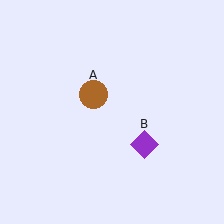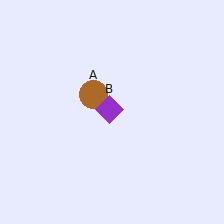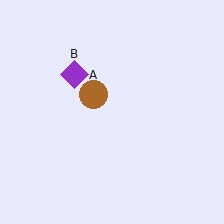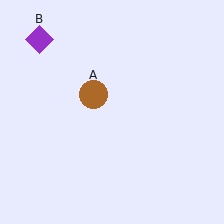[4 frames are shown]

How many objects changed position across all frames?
1 object changed position: purple diamond (object B).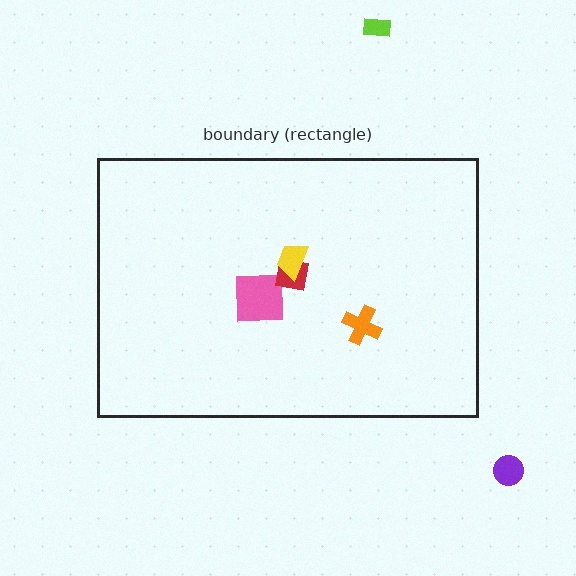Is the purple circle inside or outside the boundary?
Outside.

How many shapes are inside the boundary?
4 inside, 2 outside.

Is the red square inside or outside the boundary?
Inside.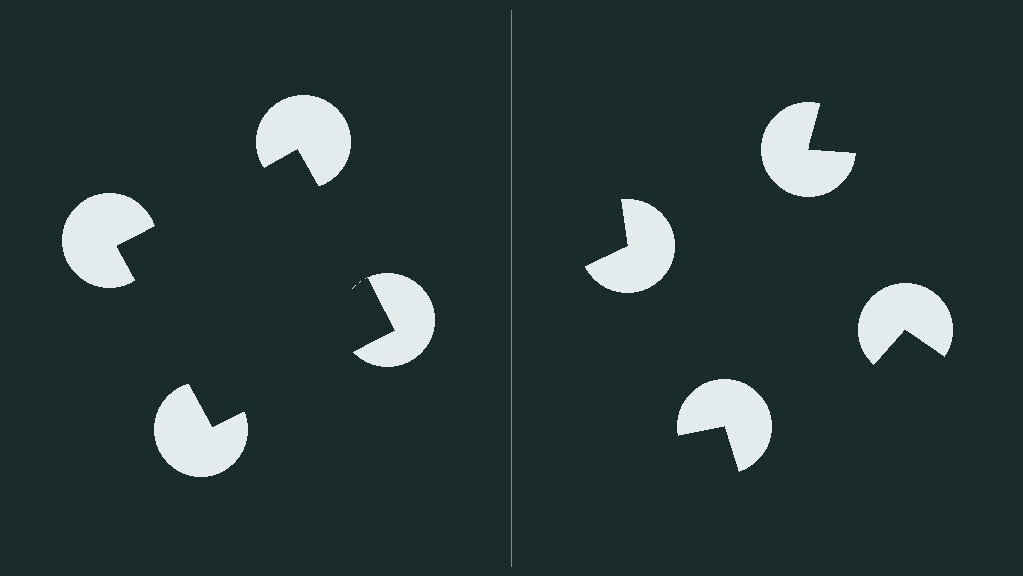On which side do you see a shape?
An illusory square appears on the left side. On the right side the wedge cuts are rotated, so no coherent shape forms.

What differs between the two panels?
The pac-man discs are positioned identically on both sides; only the wedge orientations differ. On the left they align to a square; on the right they are misaligned.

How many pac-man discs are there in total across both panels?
8 — 4 on each side.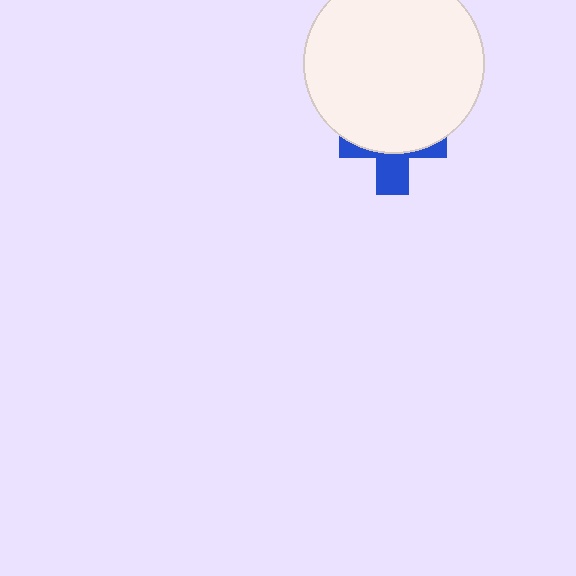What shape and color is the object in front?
The object in front is a white circle.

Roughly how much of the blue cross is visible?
A small part of it is visible (roughly 38%).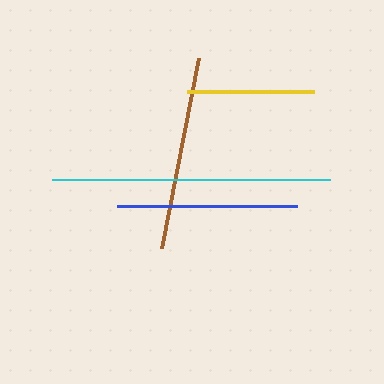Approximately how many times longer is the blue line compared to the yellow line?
The blue line is approximately 1.4 times the length of the yellow line.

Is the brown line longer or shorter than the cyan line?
The cyan line is longer than the brown line.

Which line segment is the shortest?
The yellow line is the shortest at approximately 127 pixels.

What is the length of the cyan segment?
The cyan segment is approximately 277 pixels long.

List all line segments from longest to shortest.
From longest to shortest: cyan, brown, blue, yellow.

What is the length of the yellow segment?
The yellow segment is approximately 127 pixels long.